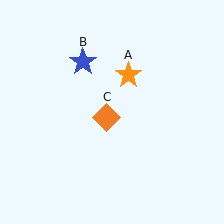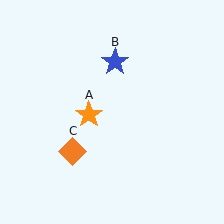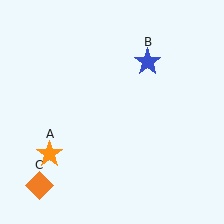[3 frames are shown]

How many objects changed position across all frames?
3 objects changed position: orange star (object A), blue star (object B), orange diamond (object C).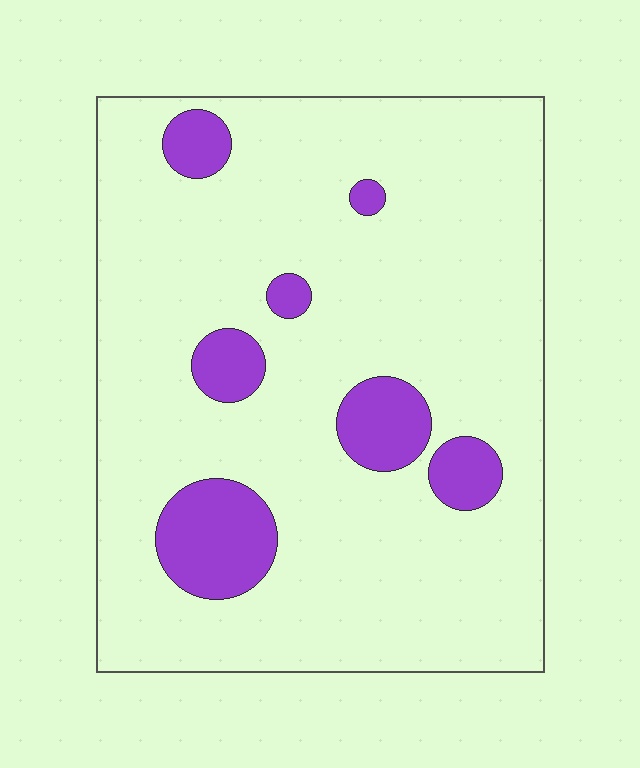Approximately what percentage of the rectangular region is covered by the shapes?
Approximately 15%.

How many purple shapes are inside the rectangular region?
7.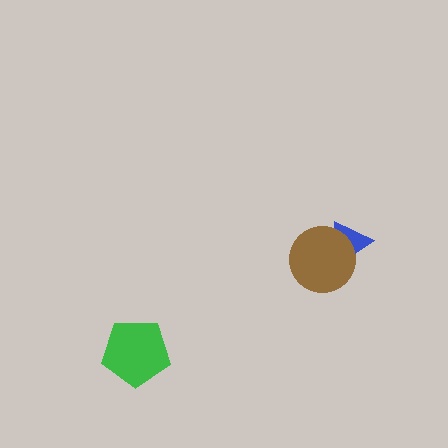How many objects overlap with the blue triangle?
1 object overlaps with the blue triangle.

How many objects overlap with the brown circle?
1 object overlaps with the brown circle.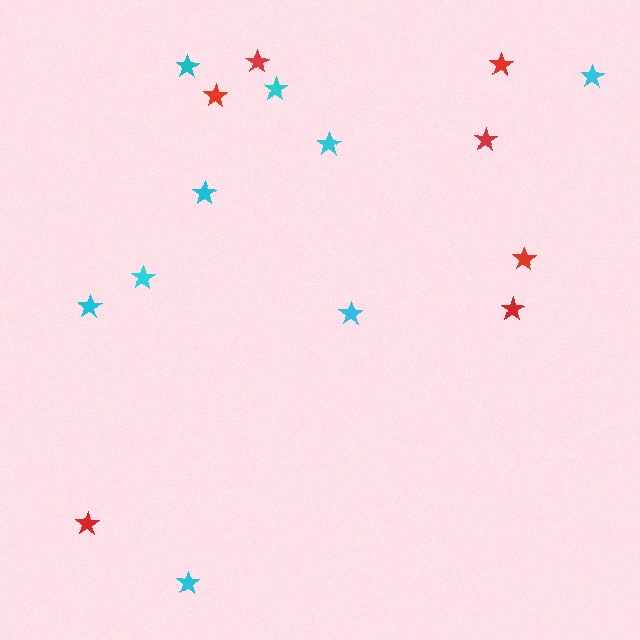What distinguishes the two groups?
There are 2 groups: one group of red stars (7) and one group of cyan stars (9).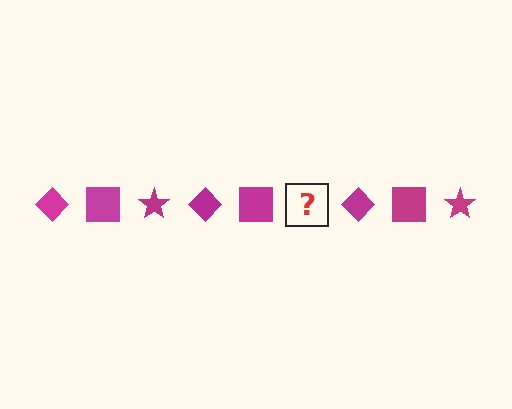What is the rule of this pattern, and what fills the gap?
The rule is that the pattern cycles through diamond, square, star shapes in magenta. The gap should be filled with a magenta star.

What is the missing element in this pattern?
The missing element is a magenta star.